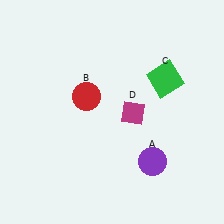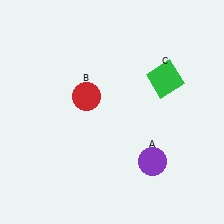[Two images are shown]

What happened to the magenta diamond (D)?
The magenta diamond (D) was removed in Image 2. It was in the bottom-right area of Image 1.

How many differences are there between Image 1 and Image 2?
There is 1 difference between the two images.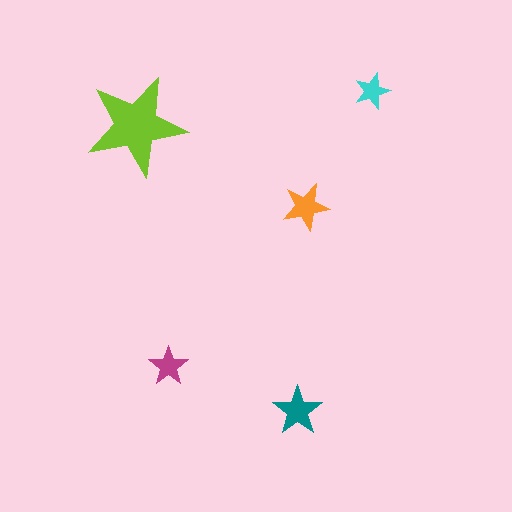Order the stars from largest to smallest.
the lime one, the teal one, the orange one, the magenta one, the cyan one.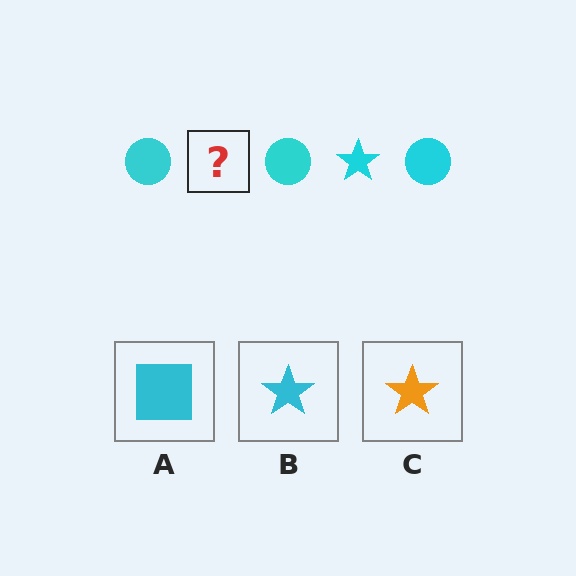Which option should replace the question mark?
Option B.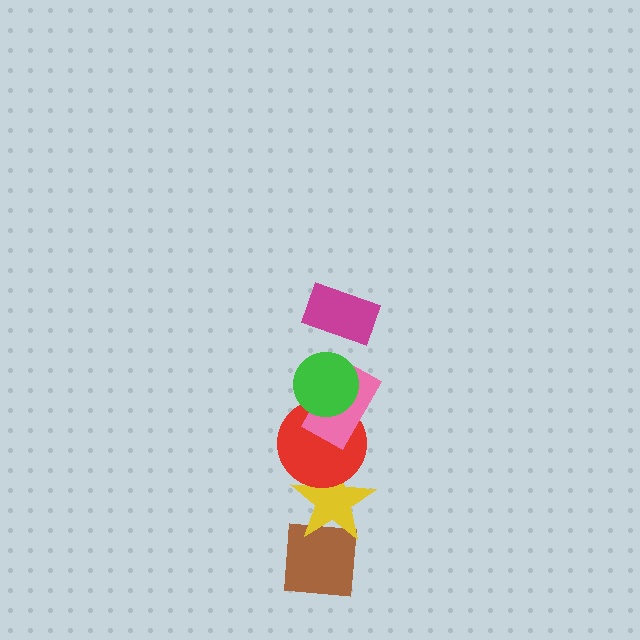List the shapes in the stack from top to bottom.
From top to bottom: the magenta rectangle, the green circle, the pink rectangle, the red circle, the yellow star, the brown square.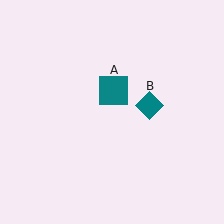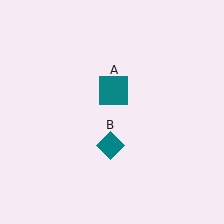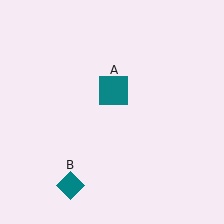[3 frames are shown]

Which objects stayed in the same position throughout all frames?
Teal square (object A) remained stationary.